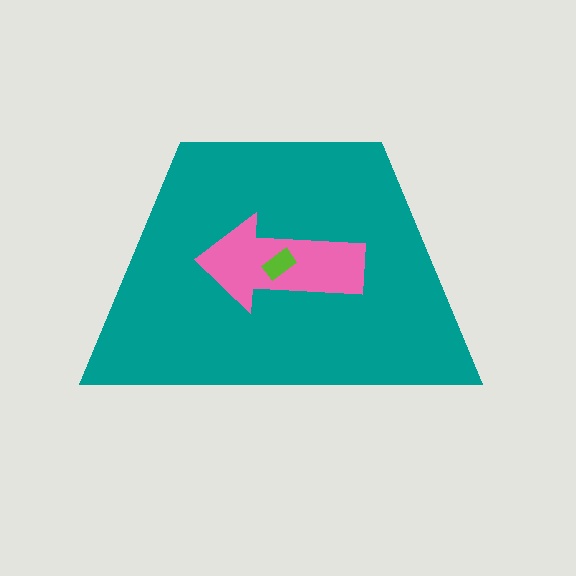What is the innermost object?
The lime rectangle.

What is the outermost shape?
The teal trapezoid.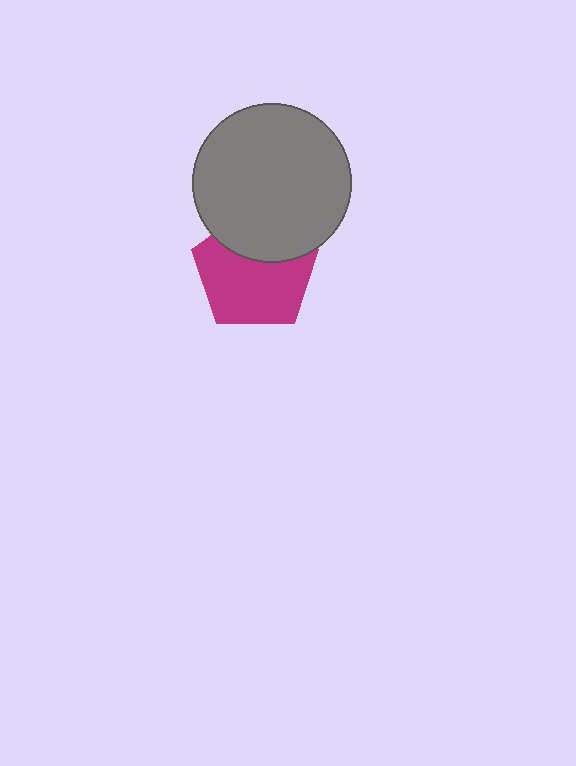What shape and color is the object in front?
The object in front is a gray circle.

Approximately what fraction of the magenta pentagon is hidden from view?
Roughly 33% of the magenta pentagon is hidden behind the gray circle.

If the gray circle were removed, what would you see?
You would see the complete magenta pentagon.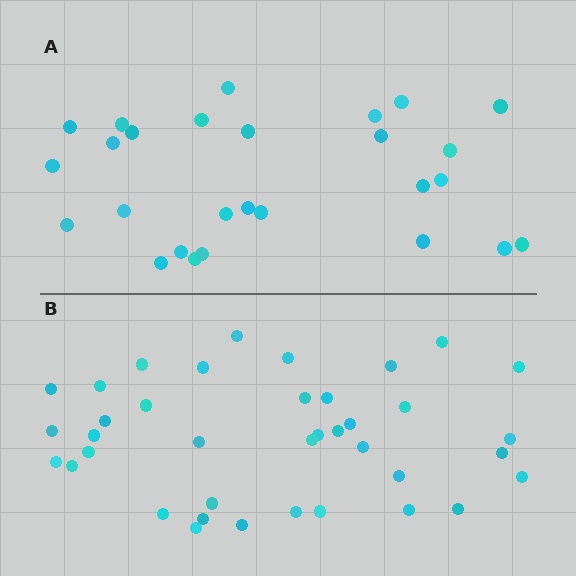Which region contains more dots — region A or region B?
Region B (the bottom region) has more dots.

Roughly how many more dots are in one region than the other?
Region B has roughly 12 or so more dots than region A.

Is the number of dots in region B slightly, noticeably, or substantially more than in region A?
Region B has noticeably more, but not dramatically so. The ratio is roughly 1.4 to 1.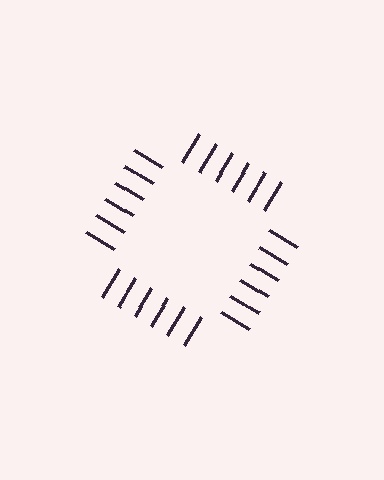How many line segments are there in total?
24 — 6 along each of the 4 edges.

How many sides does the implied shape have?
4 sides — the line-ends trace a square.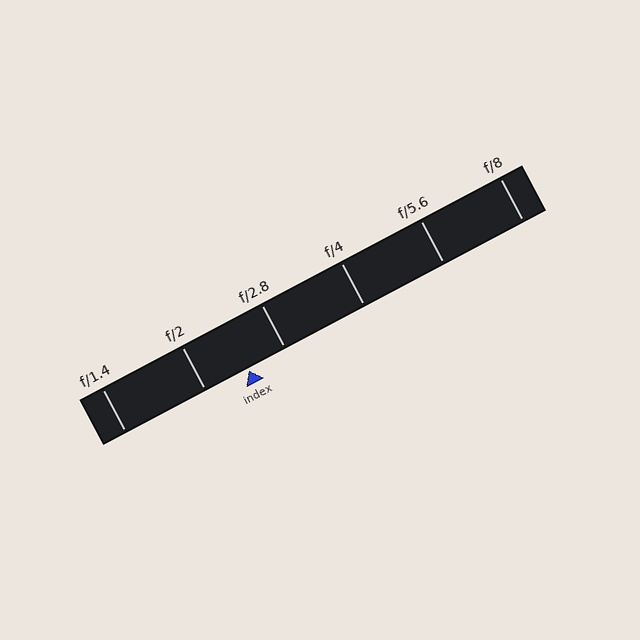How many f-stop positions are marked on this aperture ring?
There are 6 f-stop positions marked.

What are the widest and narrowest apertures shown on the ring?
The widest aperture shown is f/1.4 and the narrowest is f/8.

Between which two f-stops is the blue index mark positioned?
The index mark is between f/2 and f/2.8.